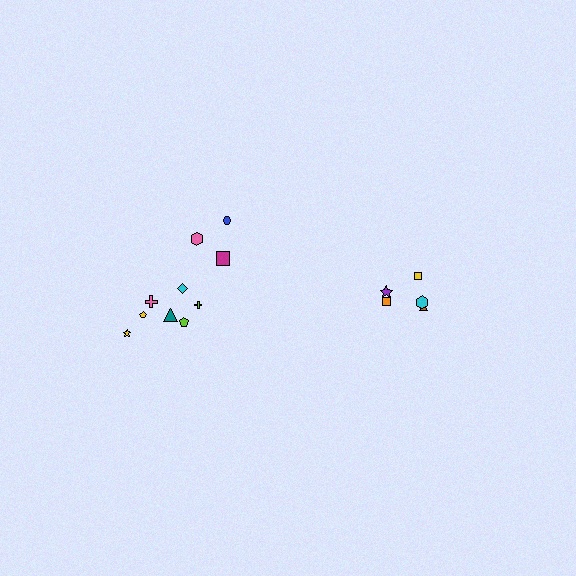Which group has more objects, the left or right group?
The left group.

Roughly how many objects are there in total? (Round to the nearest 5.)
Roughly 15 objects in total.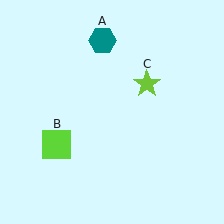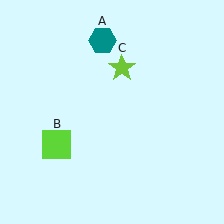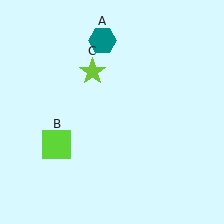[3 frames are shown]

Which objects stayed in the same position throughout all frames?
Teal hexagon (object A) and lime square (object B) remained stationary.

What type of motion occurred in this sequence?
The lime star (object C) rotated counterclockwise around the center of the scene.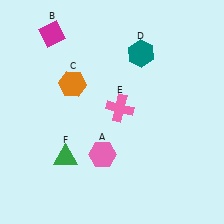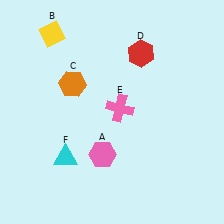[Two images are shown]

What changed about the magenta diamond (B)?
In Image 1, B is magenta. In Image 2, it changed to yellow.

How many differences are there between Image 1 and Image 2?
There are 3 differences between the two images.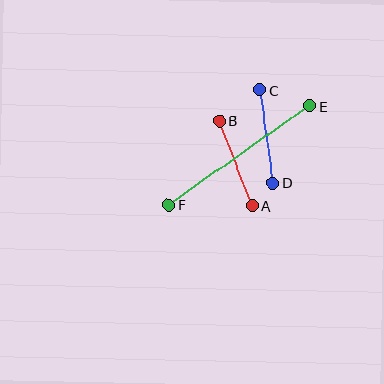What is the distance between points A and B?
The distance is approximately 91 pixels.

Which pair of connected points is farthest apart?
Points E and F are farthest apart.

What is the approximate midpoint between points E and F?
The midpoint is at approximately (239, 155) pixels.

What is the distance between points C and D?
The distance is approximately 94 pixels.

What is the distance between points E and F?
The distance is approximately 173 pixels.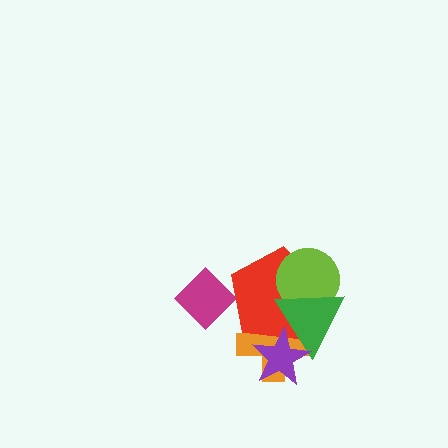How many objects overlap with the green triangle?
4 objects overlap with the green triangle.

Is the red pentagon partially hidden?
Yes, it is partially covered by another shape.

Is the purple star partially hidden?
No, no other shape covers it.